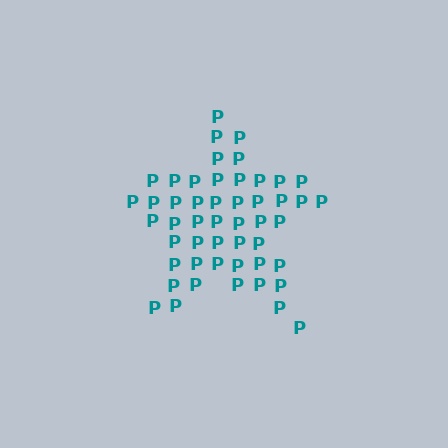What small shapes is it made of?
It is made of small letter P's.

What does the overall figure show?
The overall figure shows a star.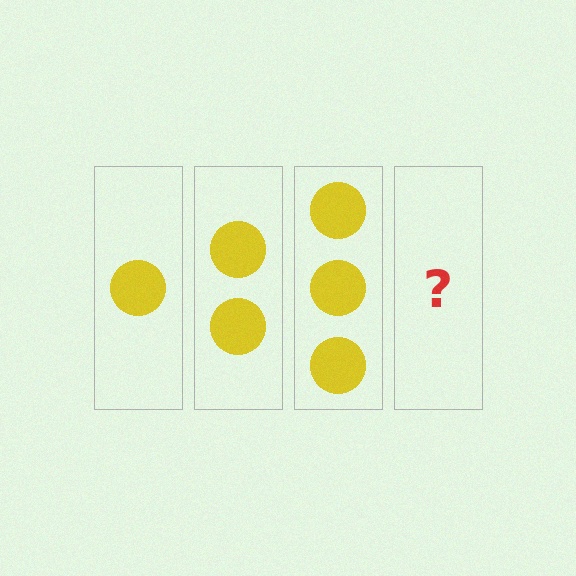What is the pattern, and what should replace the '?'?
The pattern is that each step adds one more circle. The '?' should be 4 circles.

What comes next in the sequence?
The next element should be 4 circles.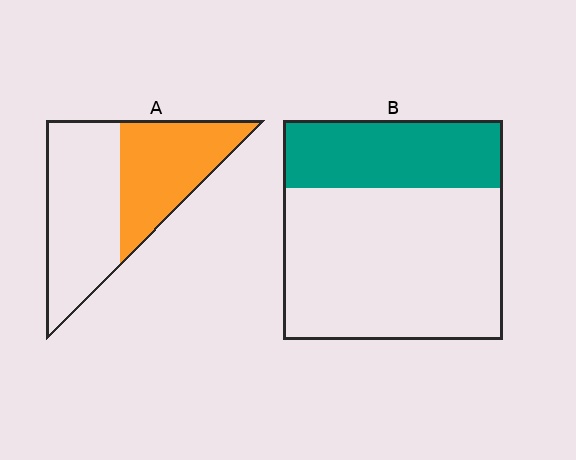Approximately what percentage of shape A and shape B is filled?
A is approximately 45% and B is approximately 30%.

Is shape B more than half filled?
No.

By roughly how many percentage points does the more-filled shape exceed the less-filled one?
By roughly 15 percentage points (A over B).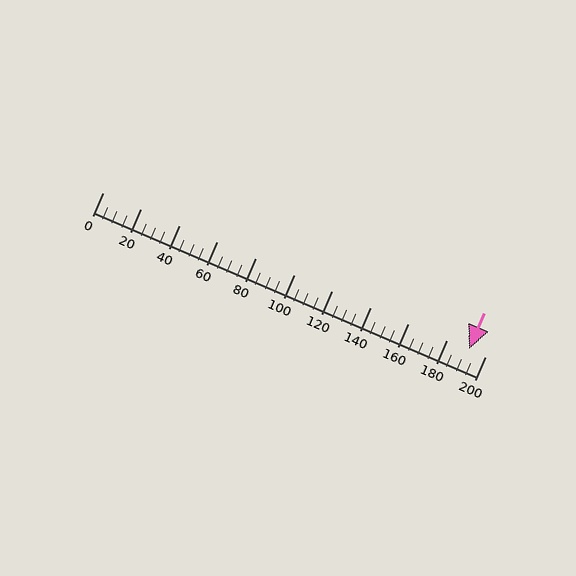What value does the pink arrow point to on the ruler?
The pink arrow points to approximately 192.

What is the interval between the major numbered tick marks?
The major tick marks are spaced 20 units apart.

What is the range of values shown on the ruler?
The ruler shows values from 0 to 200.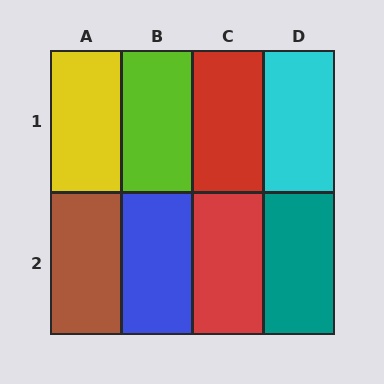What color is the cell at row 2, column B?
Blue.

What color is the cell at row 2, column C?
Red.